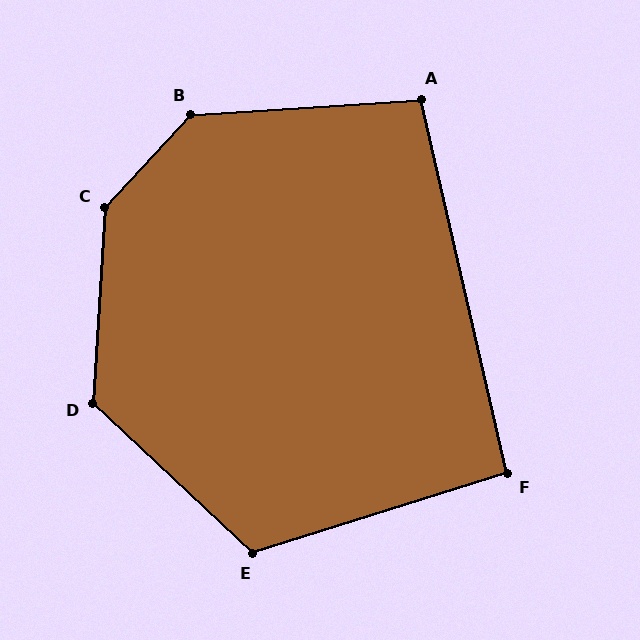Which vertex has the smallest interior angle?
F, at approximately 94 degrees.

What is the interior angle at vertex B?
Approximately 136 degrees (obtuse).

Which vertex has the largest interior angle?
C, at approximately 141 degrees.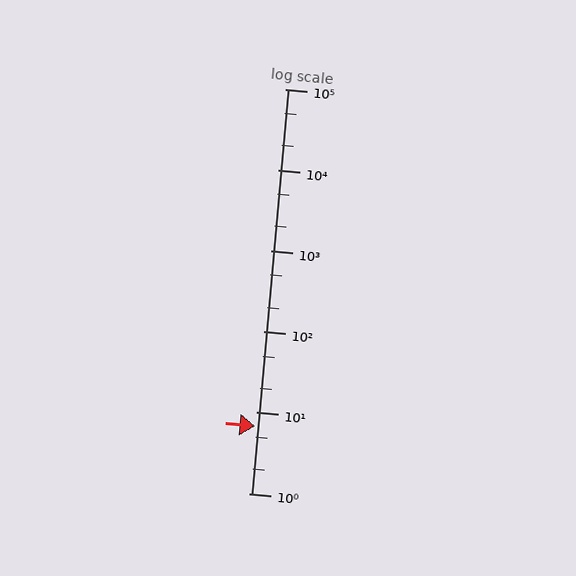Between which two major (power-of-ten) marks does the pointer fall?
The pointer is between 1 and 10.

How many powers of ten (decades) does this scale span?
The scale spans 5 decades, from 1 to 100000.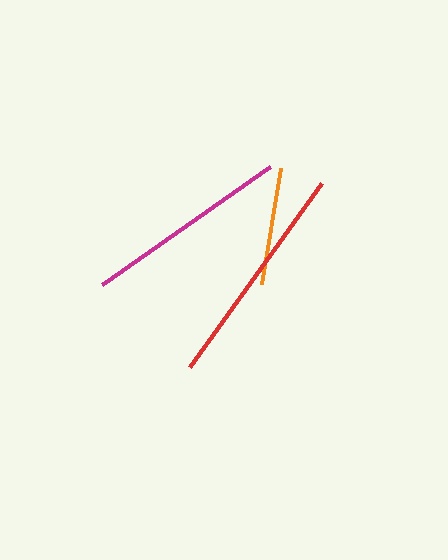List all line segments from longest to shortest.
From longest to shortest: red, magenta, orange.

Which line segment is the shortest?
The orange line is the shortest at approximately 118 pixels.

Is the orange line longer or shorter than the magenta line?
The magenta line is longer than the orange line.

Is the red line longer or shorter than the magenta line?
The red line is longer than the magenta line.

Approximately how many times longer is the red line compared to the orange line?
The red line is approximately 1.9 times the length of the orange line.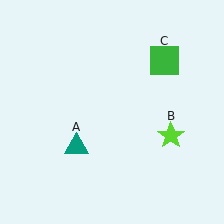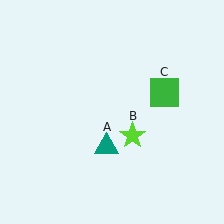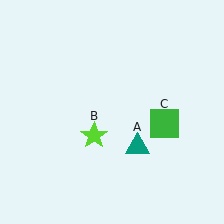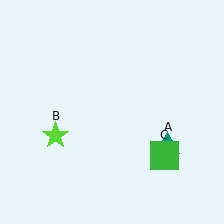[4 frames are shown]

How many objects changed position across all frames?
3 objects changed position: teal triangle (object A), lime star (object B), green square (object C).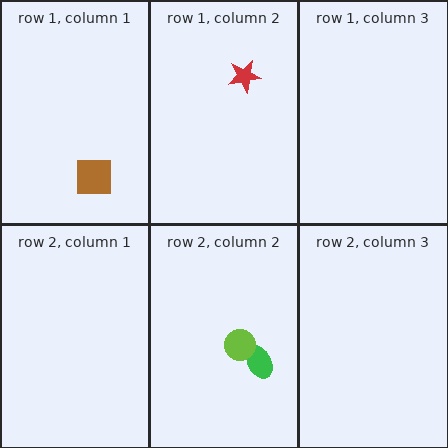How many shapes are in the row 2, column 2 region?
2.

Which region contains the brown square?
The row 1, column 1 region.